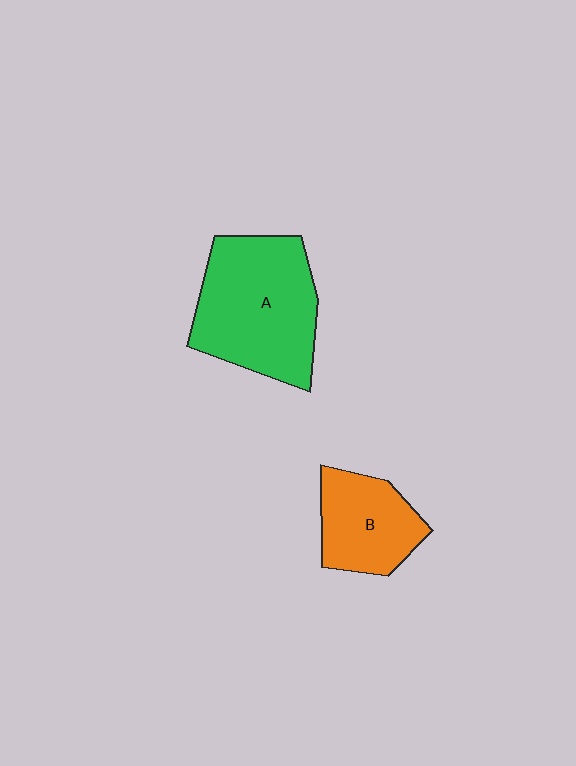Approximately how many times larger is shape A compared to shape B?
Approximately 1.7 times.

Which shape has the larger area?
Shape A (green).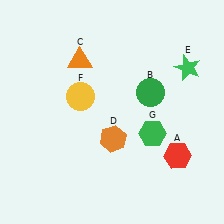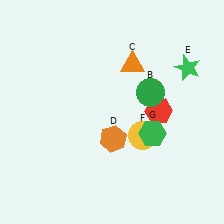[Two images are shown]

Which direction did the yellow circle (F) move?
The yellow circle (F) moved right.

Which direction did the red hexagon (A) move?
The red hexagon (A) moved up.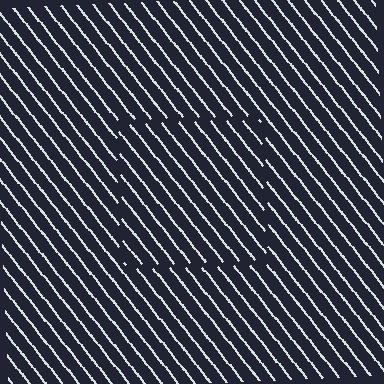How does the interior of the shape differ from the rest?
The interior of the shape contains the same grating, shifted by half a period — the contour is defined by the phase discontinuity where line-ends from the inner and outer gratings abut.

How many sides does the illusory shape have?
4 sides — the line-ends trace a square.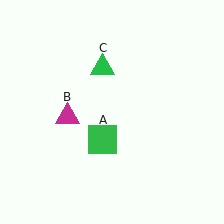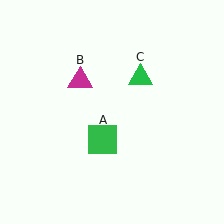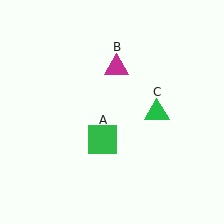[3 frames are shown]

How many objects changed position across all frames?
2 objects changed position: magenta triangle (object B), green triangle (object C).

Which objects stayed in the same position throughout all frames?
Green square (object A) remained stationary.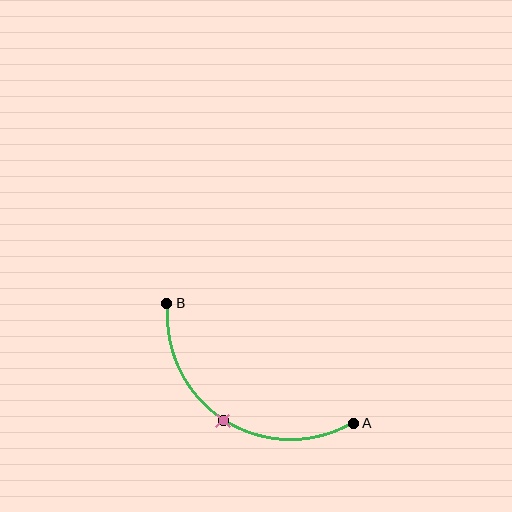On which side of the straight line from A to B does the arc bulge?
The arc bulges below the straight line connecting A and B.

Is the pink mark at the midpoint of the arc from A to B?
Yes. The pink mark lies on the arc at equal arc-length from both A and B — it is the arc midpoint.